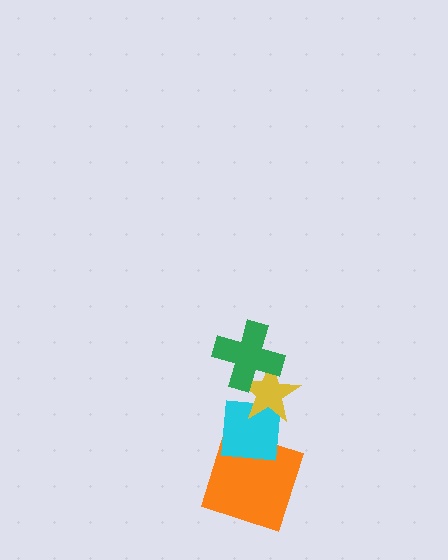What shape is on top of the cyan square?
The yellow star is on top of the cyan square.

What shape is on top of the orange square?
The cyan square is on top of the orange square.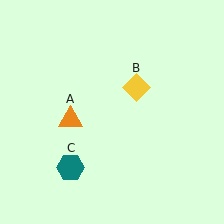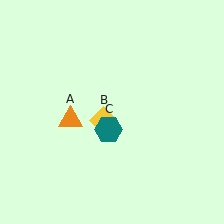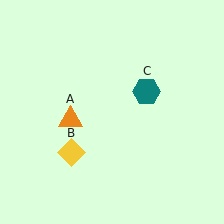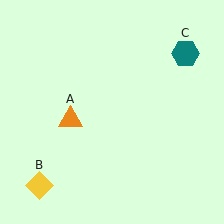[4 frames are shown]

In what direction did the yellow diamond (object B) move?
The yellow diamond (object B) moved down and to the left.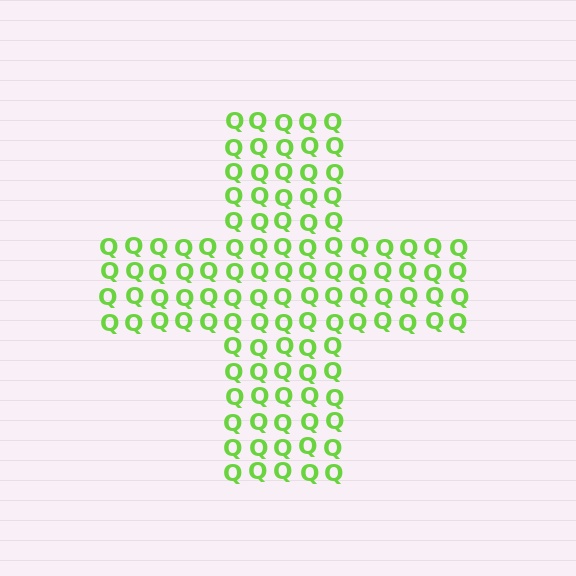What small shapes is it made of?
It is made of small letter Q's.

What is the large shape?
The large shape is a cross.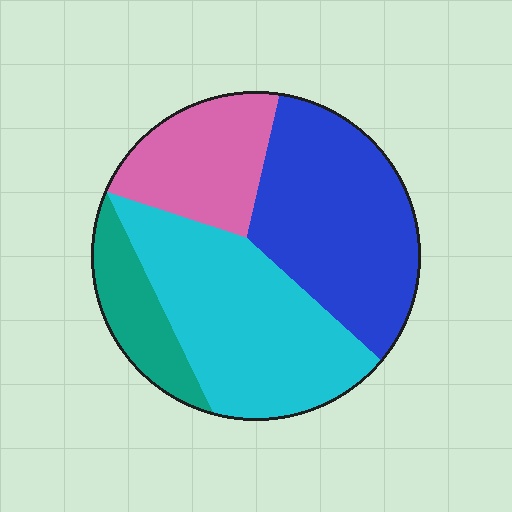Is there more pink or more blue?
Blue.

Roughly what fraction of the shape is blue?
Blue covers 34% of the shape.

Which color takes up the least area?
Teal, at roughly 10%.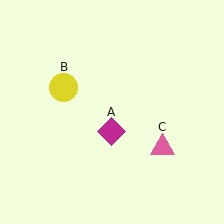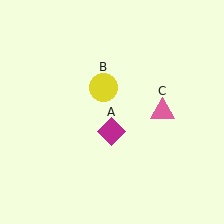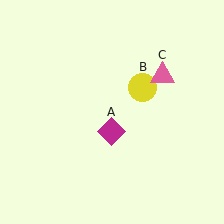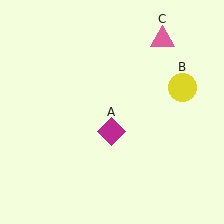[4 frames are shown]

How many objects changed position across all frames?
2 objects changed position: yellow circle (object B), pink triangle (object C).